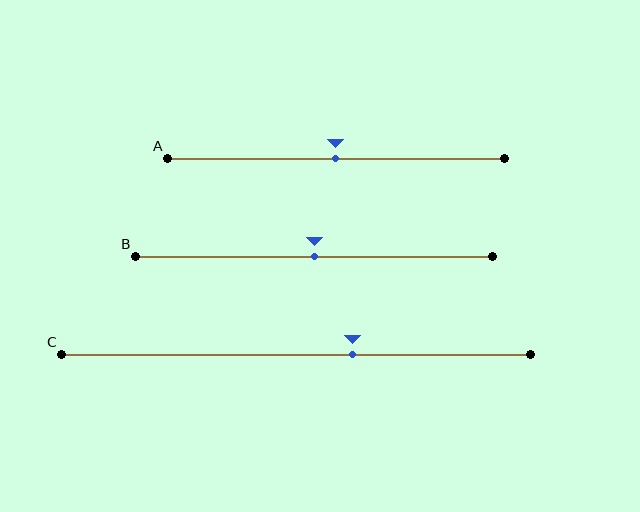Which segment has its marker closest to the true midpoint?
Segment A has its marker closest to the true midpoint.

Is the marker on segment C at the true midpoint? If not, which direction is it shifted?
No, the marker on segment C is shifted to the right by about 12% of the segment length.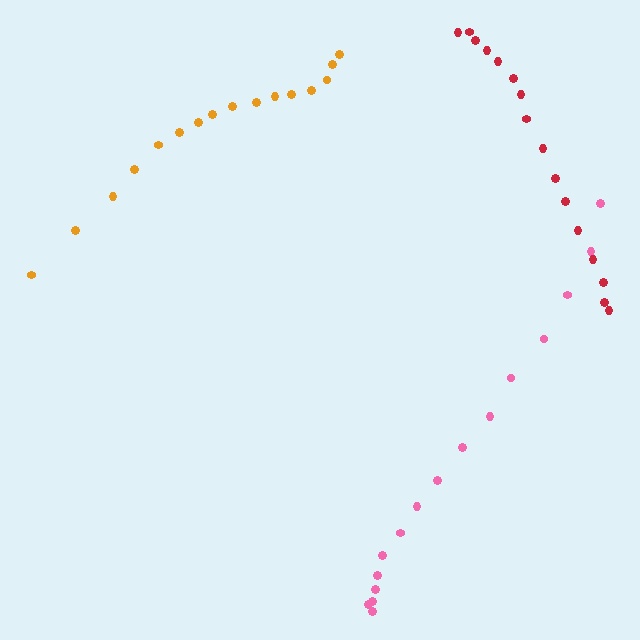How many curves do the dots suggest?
There are 3 distinct paths.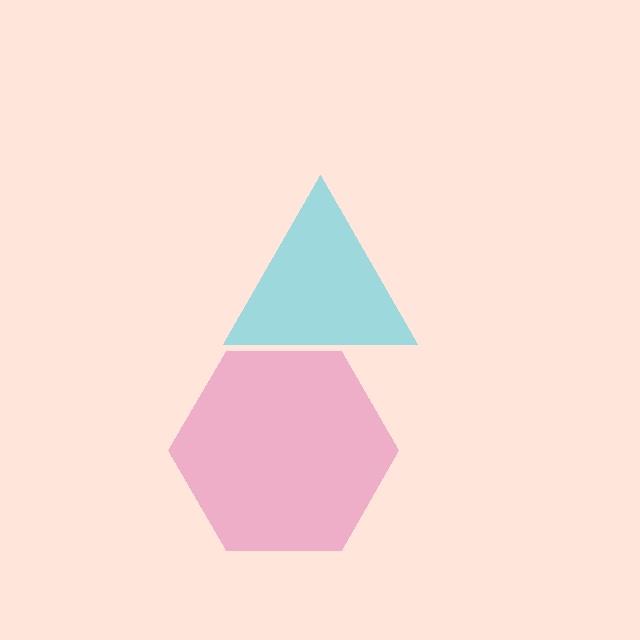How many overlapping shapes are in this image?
There are 2 overlapping shapes in the image.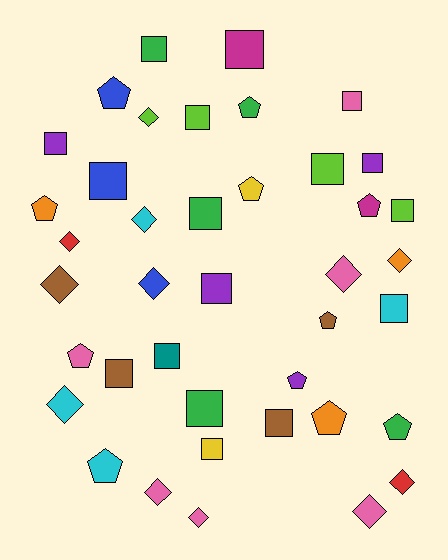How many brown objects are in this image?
There are 4 brown objects.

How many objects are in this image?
There are 40 objects.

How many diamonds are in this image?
There are 12 diamonds.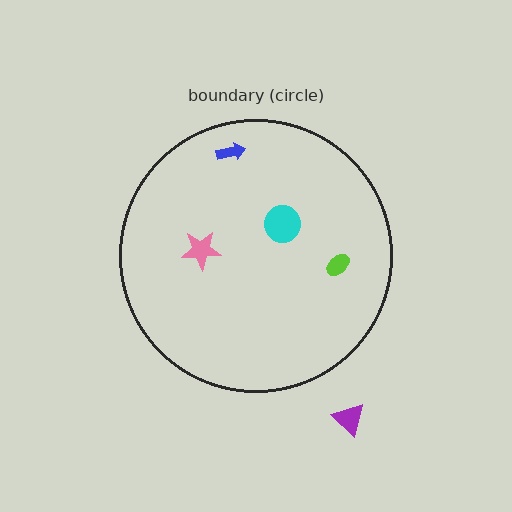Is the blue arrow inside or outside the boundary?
Inside.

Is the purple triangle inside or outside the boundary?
Outside.